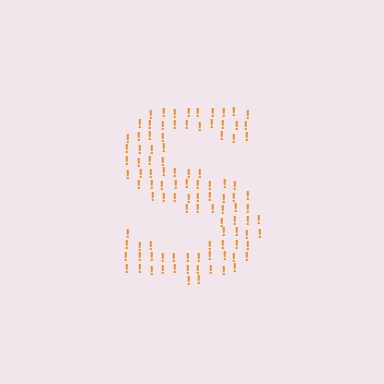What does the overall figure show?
The overall figure shows the letter S.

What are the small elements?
The small elements are exclamation marks.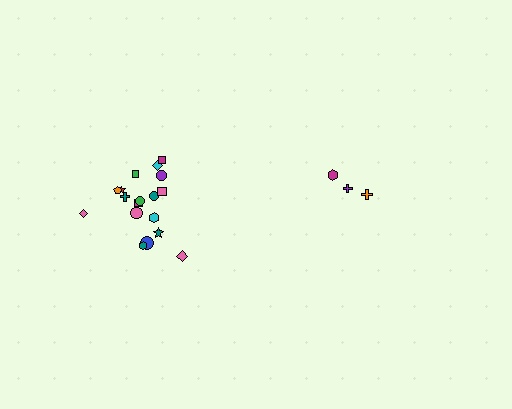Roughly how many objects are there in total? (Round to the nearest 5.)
Roughly 20 objects in total.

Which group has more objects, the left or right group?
The left group.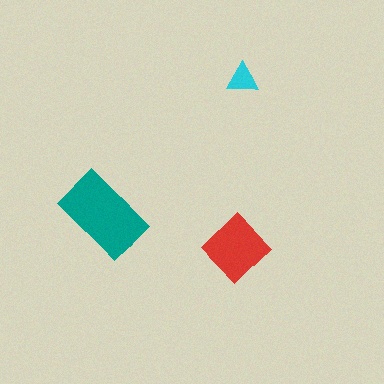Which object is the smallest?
The cyan triangle.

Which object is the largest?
The teal rectangle.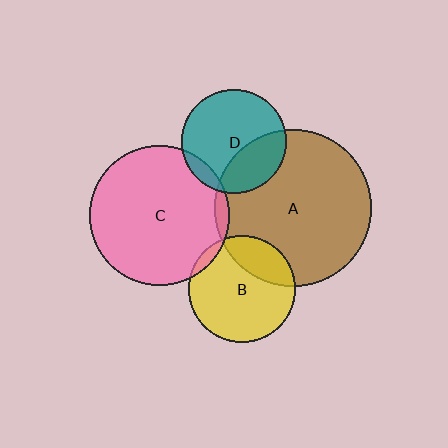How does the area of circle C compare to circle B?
Approximately 1.7 times.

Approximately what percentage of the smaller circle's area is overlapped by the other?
Approximately 25%.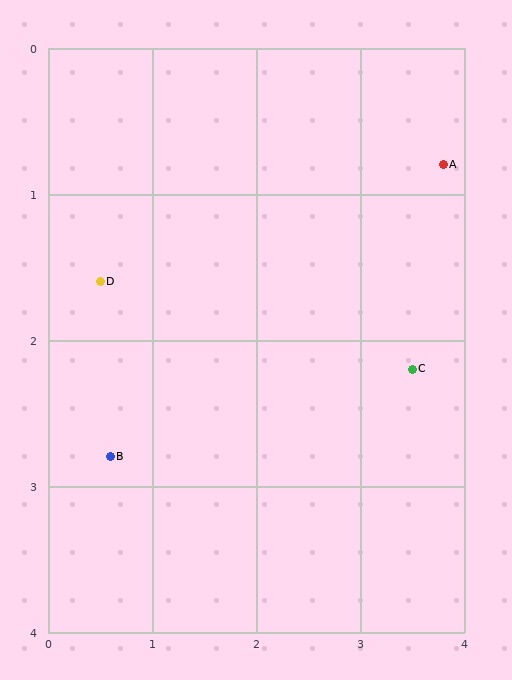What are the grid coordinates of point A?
Point A is at approximately (3.8, 0.8).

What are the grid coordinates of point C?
Point C is at approximately (3.5, 2.2).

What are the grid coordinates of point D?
Point D is at approximately (0.5, 1.6).